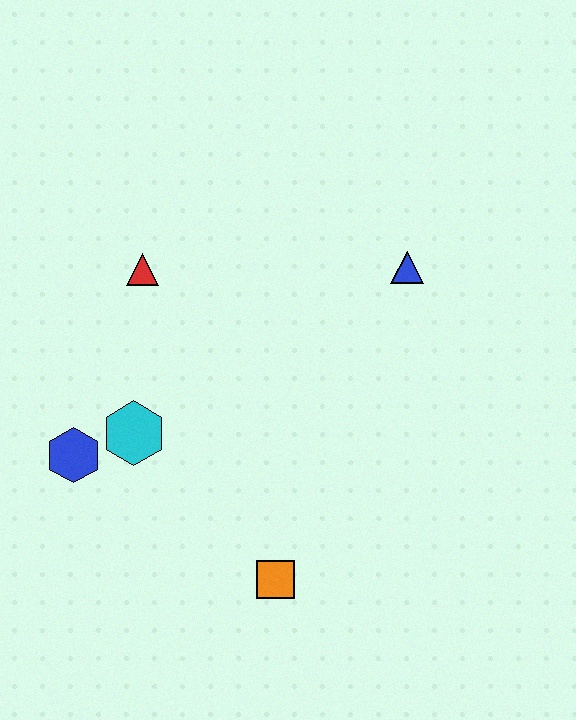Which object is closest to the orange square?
The cyan hexagon is closest to the orange square.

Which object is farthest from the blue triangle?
The blue hexagon is farthest from the blue triangle.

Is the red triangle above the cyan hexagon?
Yes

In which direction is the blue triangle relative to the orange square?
The blue triangle is above the orange square.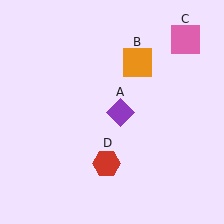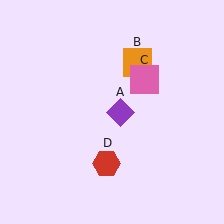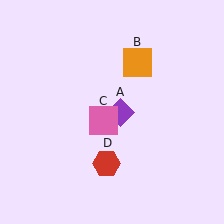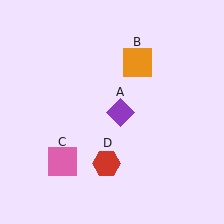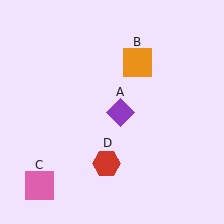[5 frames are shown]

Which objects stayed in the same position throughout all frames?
Purple diamond (object A) and orange square (object B) and red hexagon (object D) remained stationary.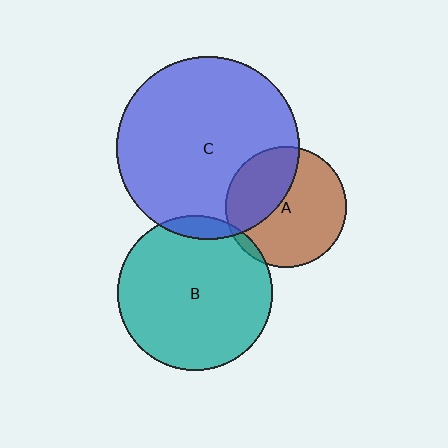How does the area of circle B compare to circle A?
Approximately 1.6 times.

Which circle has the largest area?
Circle C (blue).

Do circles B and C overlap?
Yes.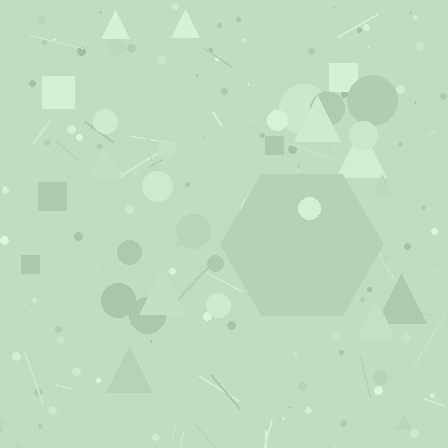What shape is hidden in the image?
A hexagon is hidden in the image.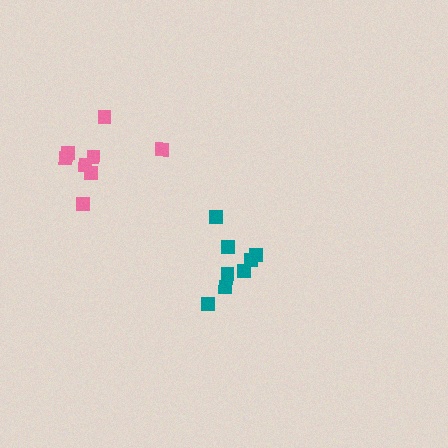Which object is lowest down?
The teal cluster is bottommost.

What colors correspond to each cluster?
The clusters are colored: teal, pink.